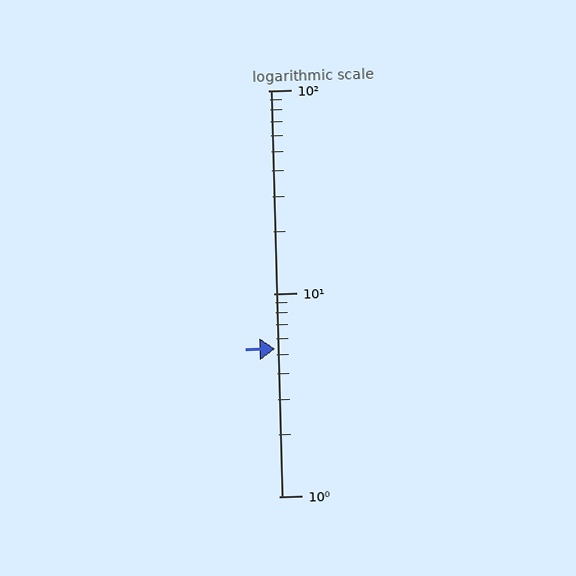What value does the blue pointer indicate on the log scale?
The pointer indicates approximately 5.3.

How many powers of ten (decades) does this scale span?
The scale spans 2 decades, from 1 to 100.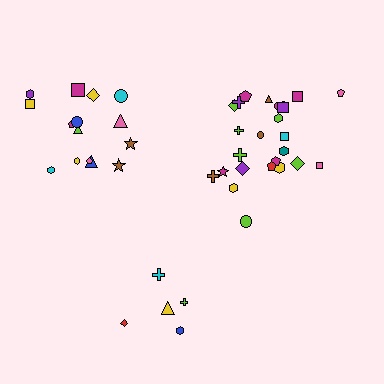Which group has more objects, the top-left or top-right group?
The top-right group.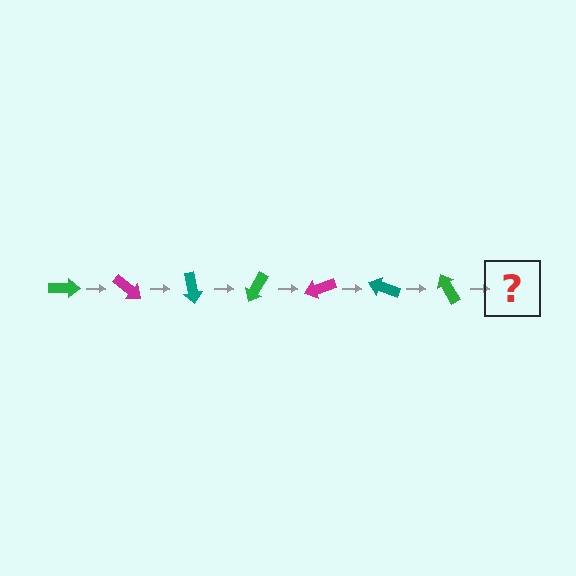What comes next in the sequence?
The next element should be a magenta arrow, rotated 280 degrees from the start.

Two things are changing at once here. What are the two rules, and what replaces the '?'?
The two rules are that it rotates 40 degrees each step and the color cycles through green, magenta, and teal. The '?' should be a magenta arrow, rotated 280 degrees from the start.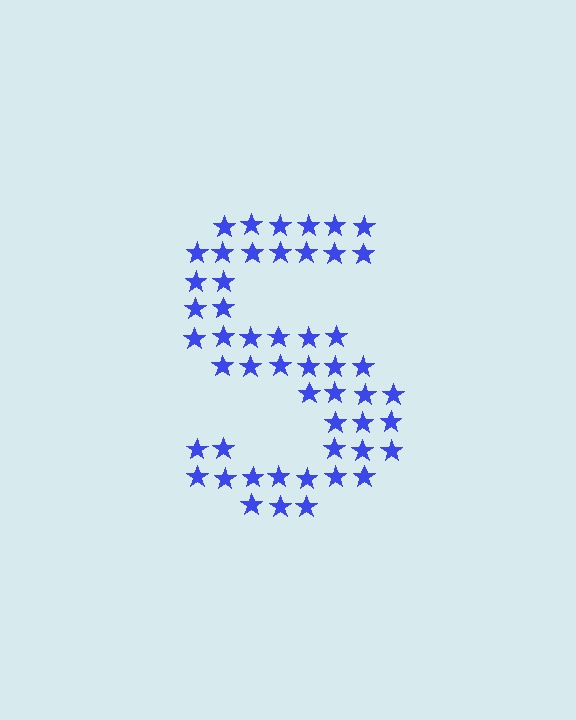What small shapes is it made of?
It is made of small stars.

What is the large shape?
The large shape is the letter S.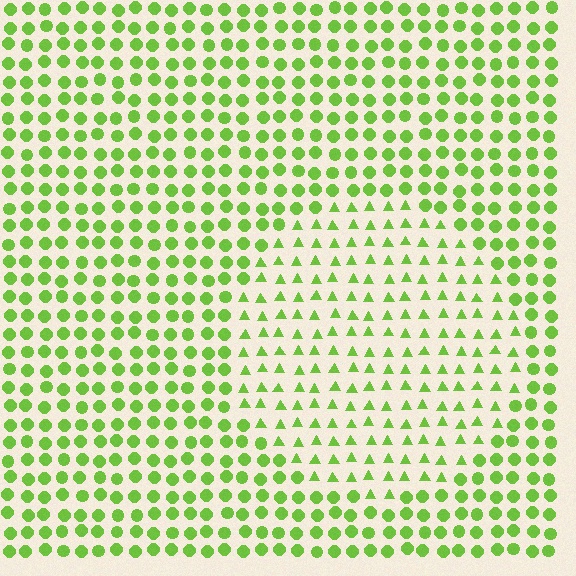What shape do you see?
I see a circle.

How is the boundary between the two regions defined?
The boundary is defined by a change in element shape: triangles inside vs. circles outside. All elements share the same color and spacing.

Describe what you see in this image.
The image is filled with small lime elements arranged in a uniform grid. A circle-shaped region contains triangles, while the surrounding area contains circles. The boundary is defined purely by the change in element shape.